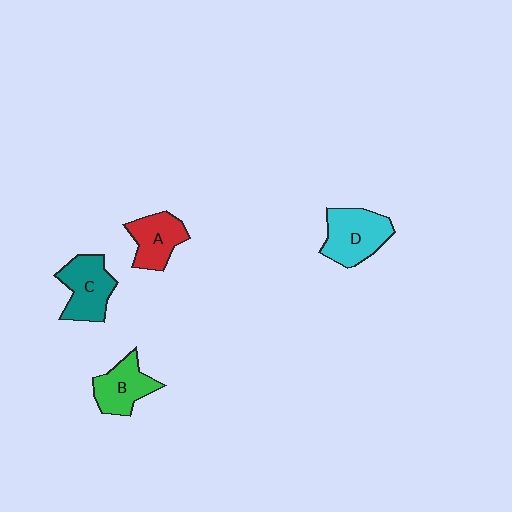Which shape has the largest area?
Shape D (cyan).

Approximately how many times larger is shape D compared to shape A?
Approximately 1.3 times.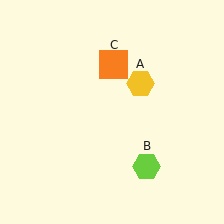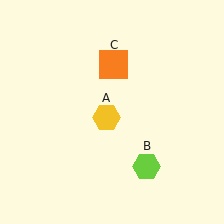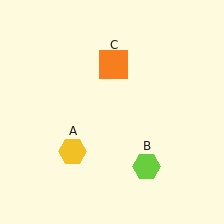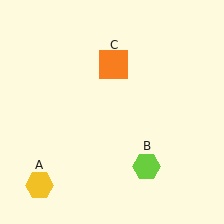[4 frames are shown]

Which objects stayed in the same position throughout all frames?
Lime hexagon (object B) and orange square (object C) remained stationary.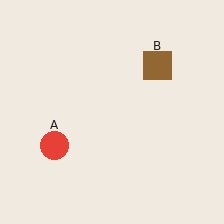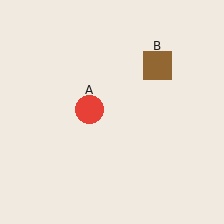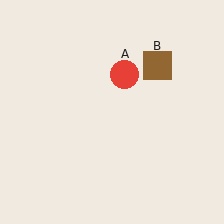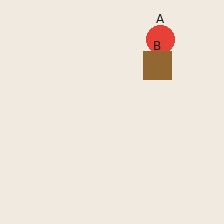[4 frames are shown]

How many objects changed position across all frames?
1 object changed position: red circle (object A).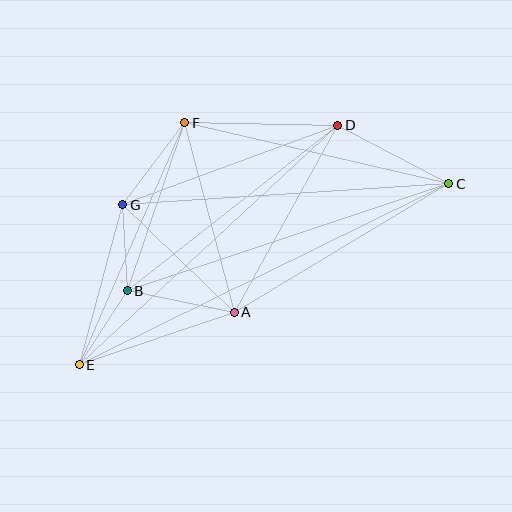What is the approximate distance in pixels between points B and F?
The distance between B and F is approximately 178 pixels.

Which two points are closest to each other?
Points B and G are closest to each other.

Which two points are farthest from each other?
Points C and E are farthest from each other.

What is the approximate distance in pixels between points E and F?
The distance between E and F is approximately 264 pixels.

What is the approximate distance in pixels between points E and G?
The distance between E and G is approximately 166 pixels.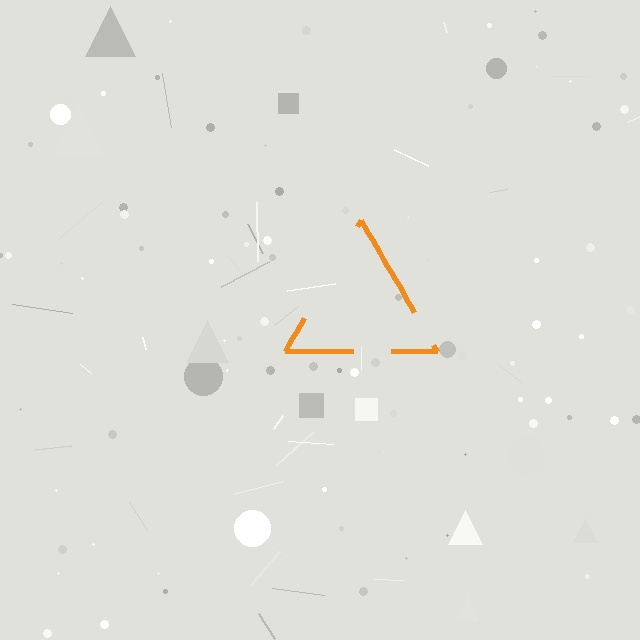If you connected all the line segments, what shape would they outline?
They would outline a triangle.